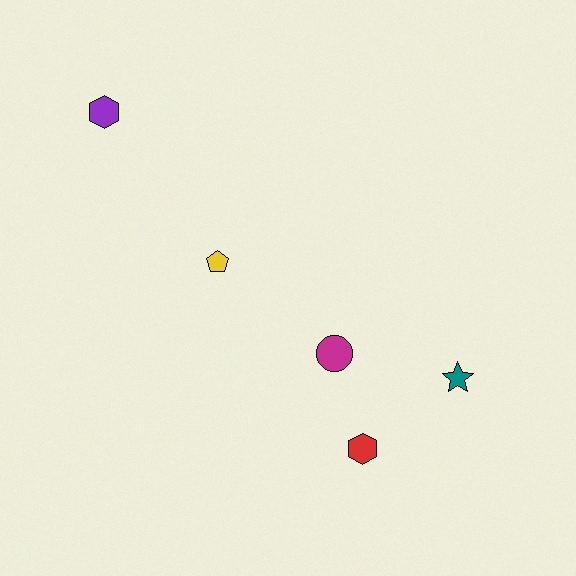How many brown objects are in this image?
There are no brown objects.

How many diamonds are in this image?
There are no diamonds.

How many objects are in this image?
There are 5 objects.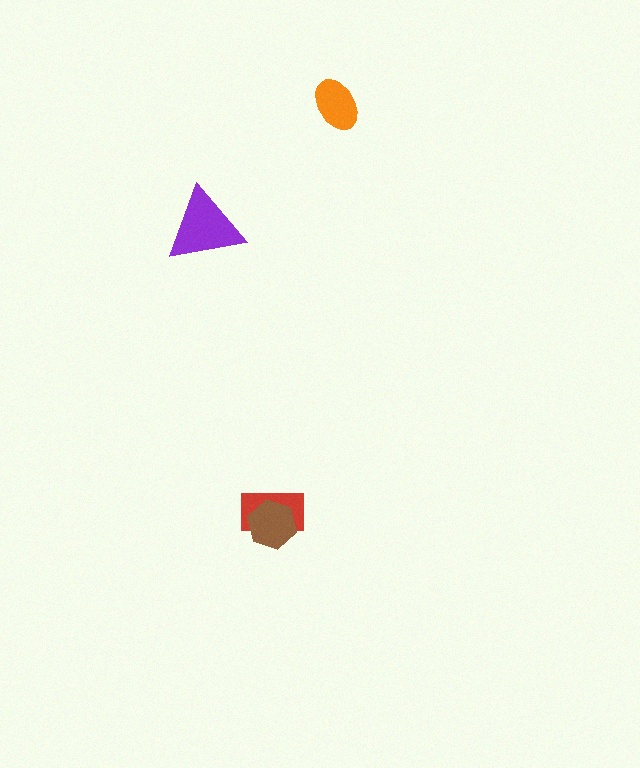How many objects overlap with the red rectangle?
1 object overlaps with the red rectangle.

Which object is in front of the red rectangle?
The brown hexagon is in front of the red rectangle.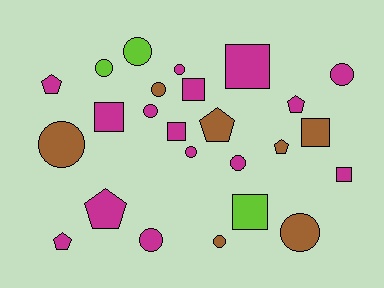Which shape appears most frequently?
Circle, with 12 objects.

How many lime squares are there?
There is 1 lime square.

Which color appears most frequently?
Magenta, with 15 objects.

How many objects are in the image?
There are 25 objects.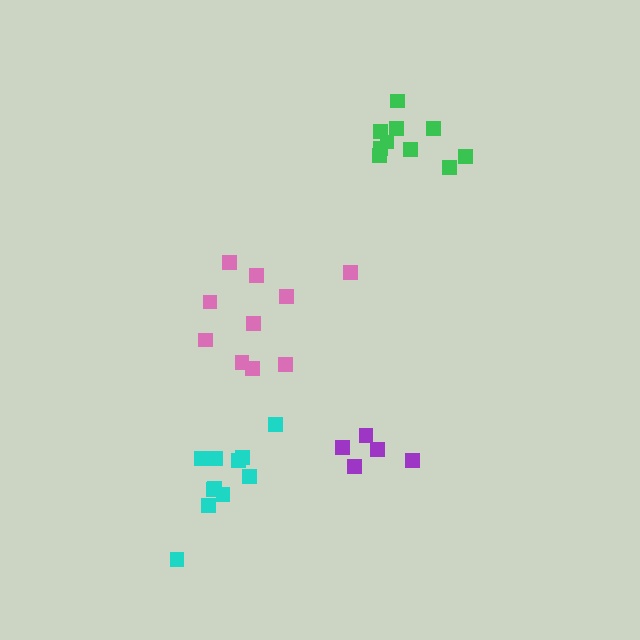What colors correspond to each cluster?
The clusters are colored: pink, purple, cyan, green.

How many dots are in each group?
Group 1: 10 dots, Group 2: 5 dots, Group 3: 11 dots, Group 4: 10 dots (36 total).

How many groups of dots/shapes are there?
There are 4 groups.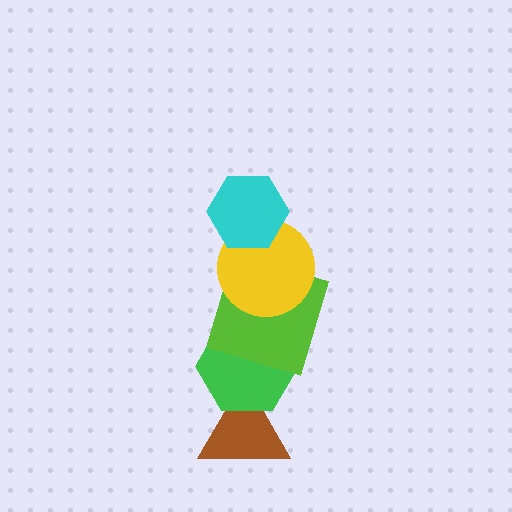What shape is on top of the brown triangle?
The green hexagon is on top of the brown triangle.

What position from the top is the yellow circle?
The yellow circle is 2nd from the top.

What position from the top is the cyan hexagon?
The cyan hexagon is 1st from the top.